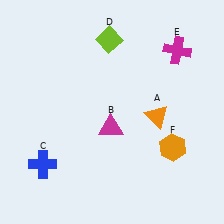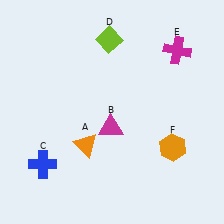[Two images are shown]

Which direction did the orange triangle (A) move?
The orange triangle (A) moved left.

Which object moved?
The orange triangle (A) moved left.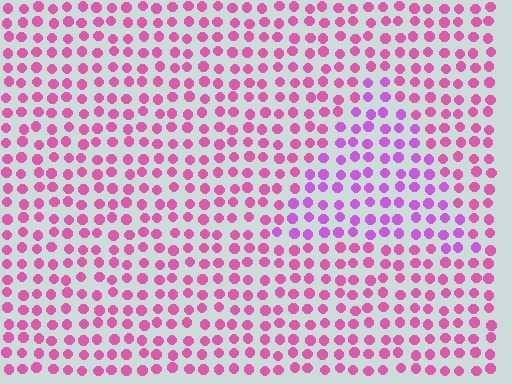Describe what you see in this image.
The image is filled with small pink elements in a uniform arrangement. A triangle-shaped region is visible where the elements are tinted to a slightly different hue, forming a subtle color boundary.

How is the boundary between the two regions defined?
The boundary is defined purely by a slight shift in hue (about 30 degrees). Spacing, size, and orientation are identical on both sides.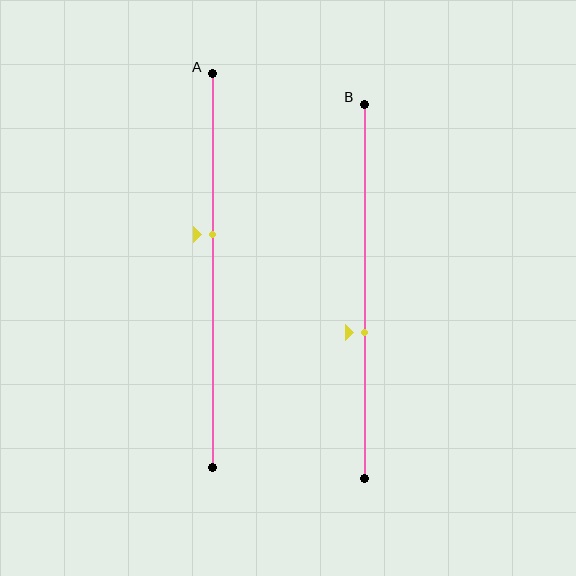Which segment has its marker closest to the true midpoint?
Segment A has its marker closest to the true midpoint.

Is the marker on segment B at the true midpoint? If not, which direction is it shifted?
No, the marker on segment B is shifted downward by about 11% of the segment length.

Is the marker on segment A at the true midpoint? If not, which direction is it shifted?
No, the marker on segment A is shifted upward by about 9% of the segment length.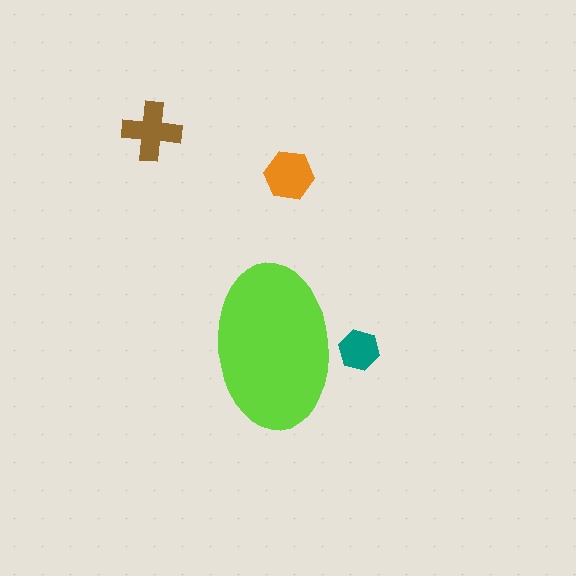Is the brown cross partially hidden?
No, the brown cross is fully visible.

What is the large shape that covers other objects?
A lime ellipse.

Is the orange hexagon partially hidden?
No, the orange hexagon is fully visible.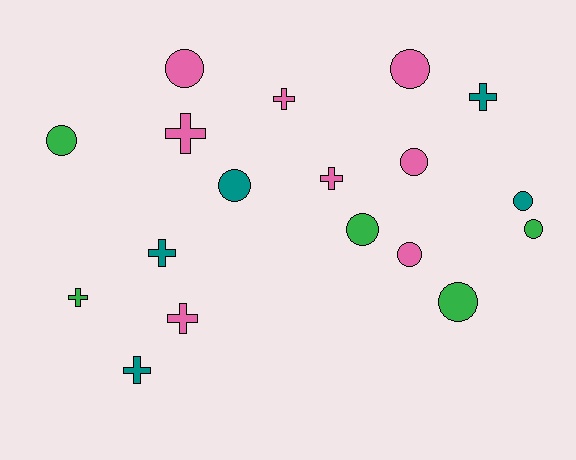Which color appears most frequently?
Pink, with 8 objects.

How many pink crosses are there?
There are 4 pink crosses.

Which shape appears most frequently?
Circle, with 10 objects.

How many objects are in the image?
There are 18 objects.